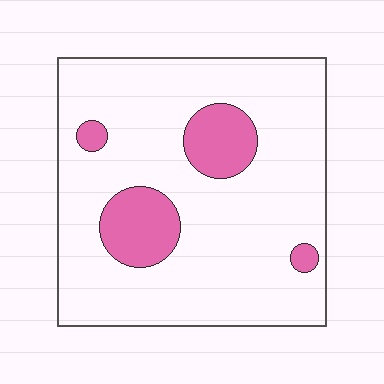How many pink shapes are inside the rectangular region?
4.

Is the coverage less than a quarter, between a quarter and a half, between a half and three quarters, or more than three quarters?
Less than a quarter.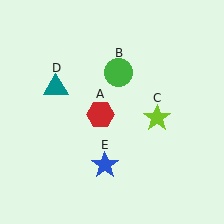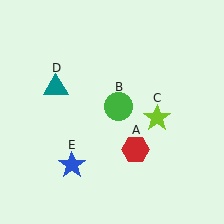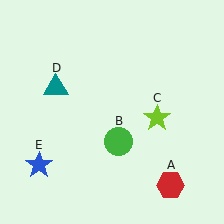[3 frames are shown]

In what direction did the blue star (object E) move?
The blue star (object E) moved left.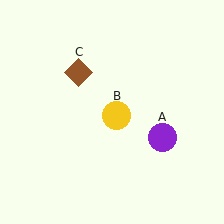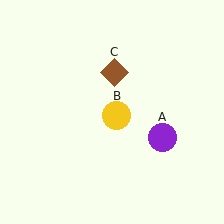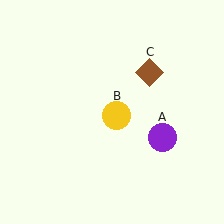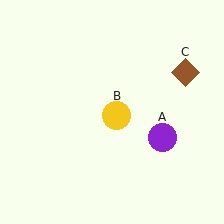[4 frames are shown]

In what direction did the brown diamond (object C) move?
The brown diamond (object C) moved right.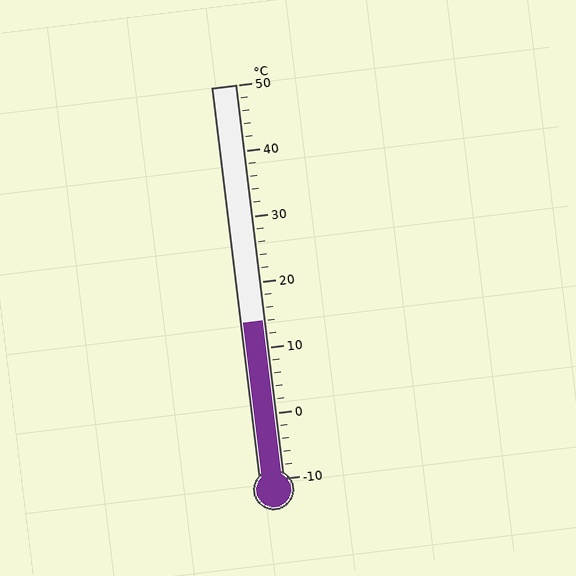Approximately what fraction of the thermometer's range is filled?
The thermometer is filled to approximately 40% of its range.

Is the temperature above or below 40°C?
The temperature is below 40°C.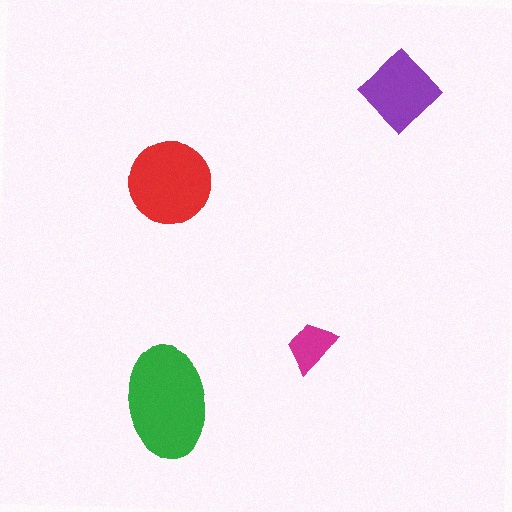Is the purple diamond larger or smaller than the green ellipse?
Smaller.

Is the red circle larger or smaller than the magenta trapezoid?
Larger.